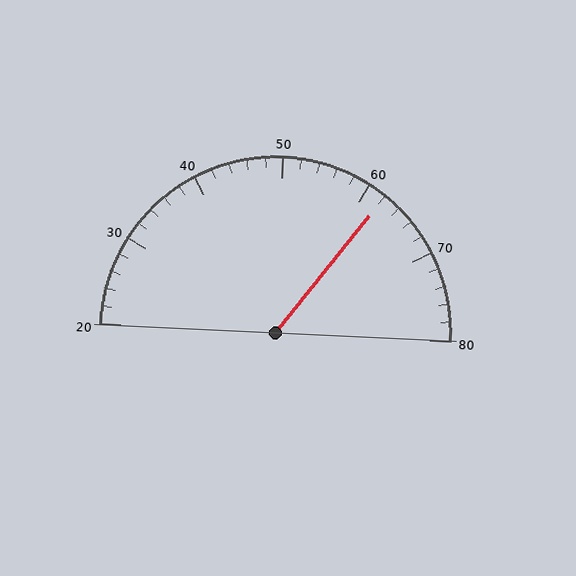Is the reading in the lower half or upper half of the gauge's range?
The reading is in the upper half of the range (20 to 80).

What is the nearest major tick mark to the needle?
The nearest major tick mark is 60.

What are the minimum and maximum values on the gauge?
The gauge ranges from 20 to 80.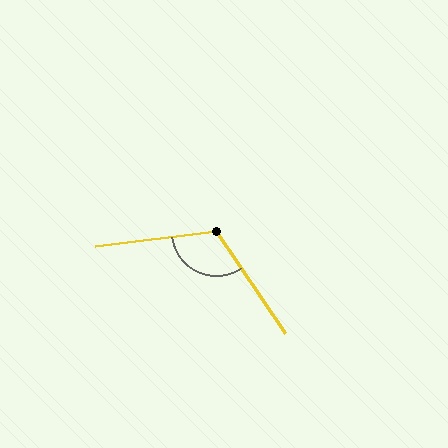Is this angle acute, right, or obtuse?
It is obtuse.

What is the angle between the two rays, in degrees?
Approximately 117 degrees.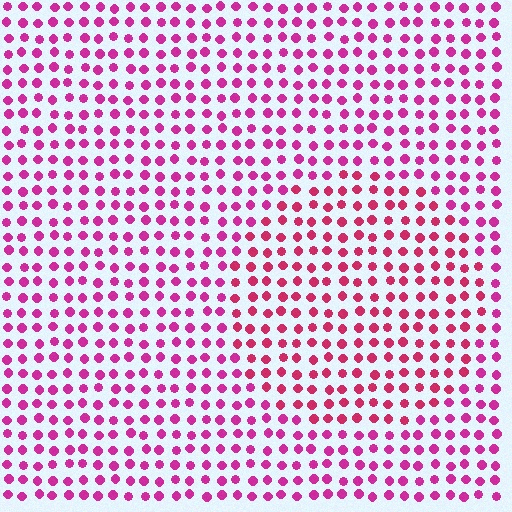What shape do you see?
I see a circle.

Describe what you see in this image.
The image is filled with small magenta elements in a uniform arrangement. A circle-shaped region is visible where the elements are tinted to a slightly different hue, forming a subtle color boundary.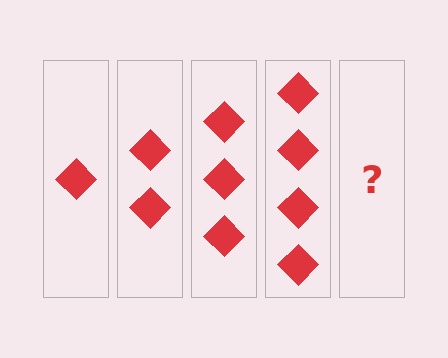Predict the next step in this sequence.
The next step is 5 diamonds.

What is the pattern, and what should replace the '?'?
The pattern is that each step adds one more diamond. The '?' should be 5 diamonds.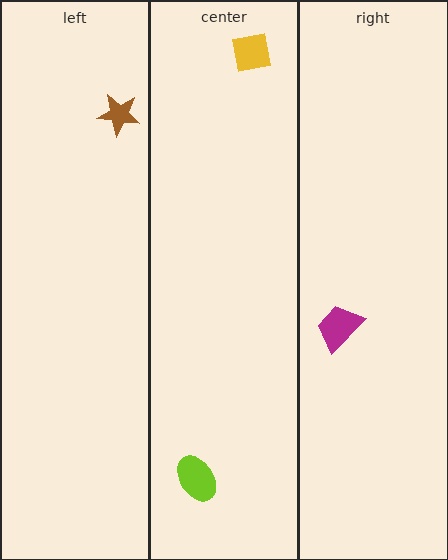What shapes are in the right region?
The magenta trapezoid.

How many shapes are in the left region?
1.